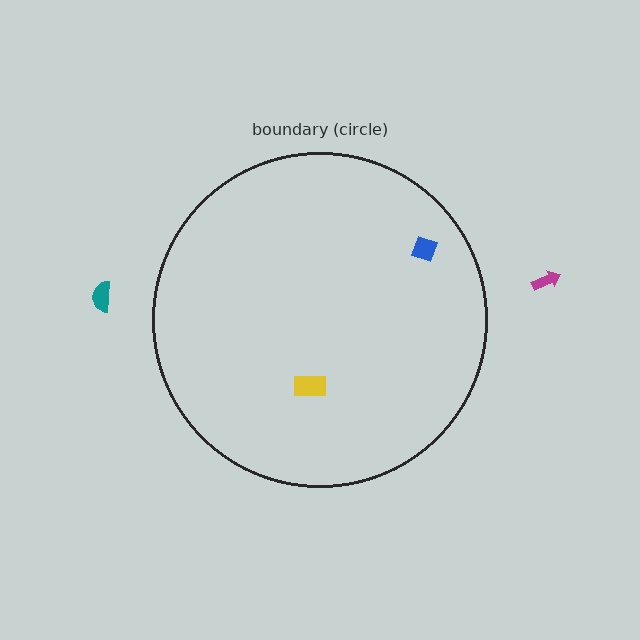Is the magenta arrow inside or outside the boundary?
Outside.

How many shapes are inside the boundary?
2 inside, 2 outside.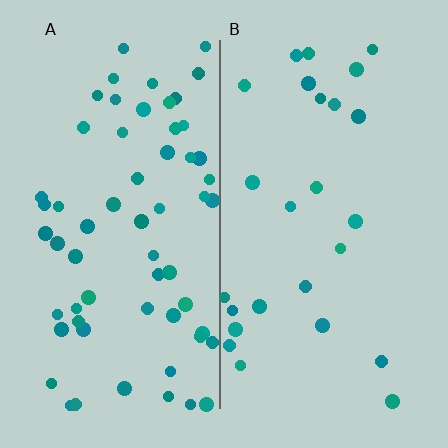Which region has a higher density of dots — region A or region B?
A (the left).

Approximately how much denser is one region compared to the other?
Approximately 2.4× — region A over region B.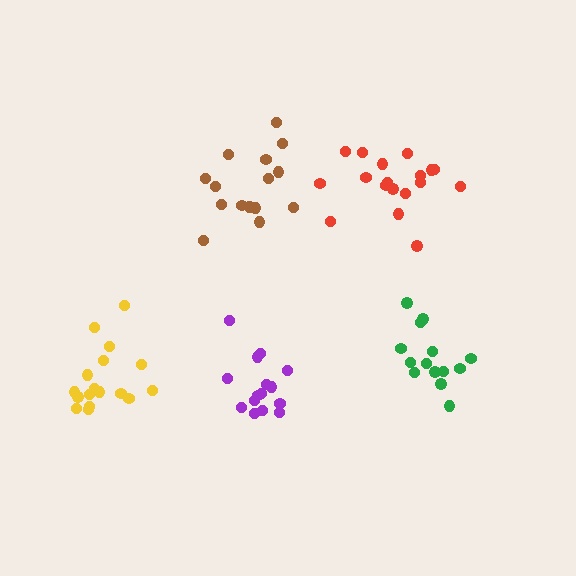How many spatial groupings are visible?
There are 5 spatial groupings.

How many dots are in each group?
Group 1: 14 dots, Group 2: 18 dots, Group 3: 17 dots, Group 4: 15 dots, Group 5: 15 dots (79 total).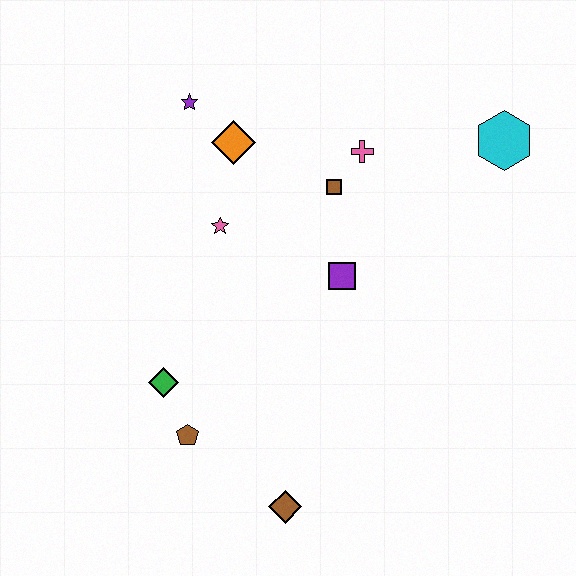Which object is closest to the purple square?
The brown square is closest to the purple square.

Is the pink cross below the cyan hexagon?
Yes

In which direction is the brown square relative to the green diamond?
The brown square is above the green diamond.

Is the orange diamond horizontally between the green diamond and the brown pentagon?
No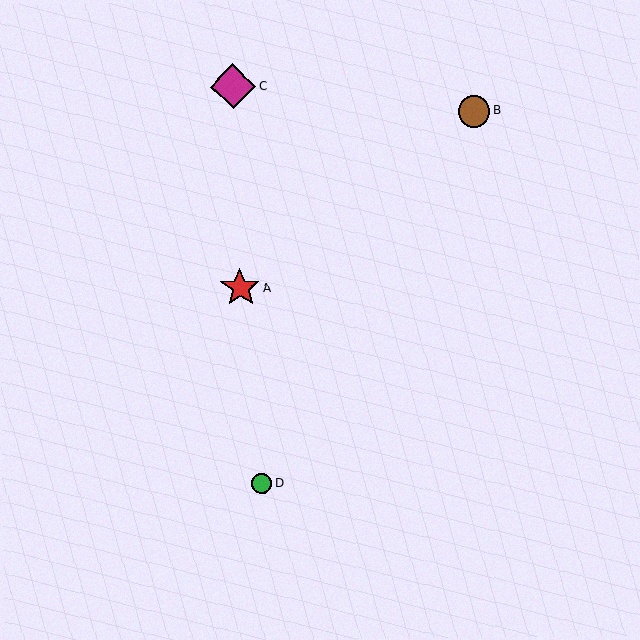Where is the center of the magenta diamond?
The center of the magenta diamond is at (233, 87).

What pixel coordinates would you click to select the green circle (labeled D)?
Click at (262, 483) to select the green circle D.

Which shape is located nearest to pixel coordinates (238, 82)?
The magenta diamond (labeled C) at (233, 87) is nearest to that location.